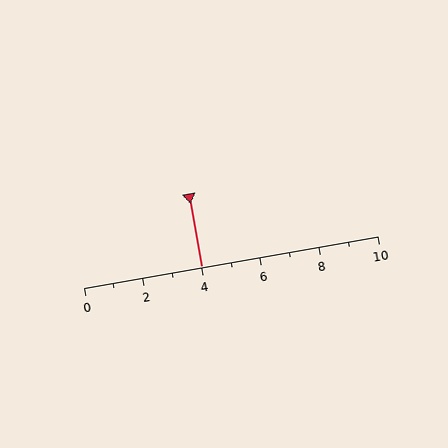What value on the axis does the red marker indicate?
The marker indicates approximately 4.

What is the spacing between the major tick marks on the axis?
The major ticks are spaced 2 apart.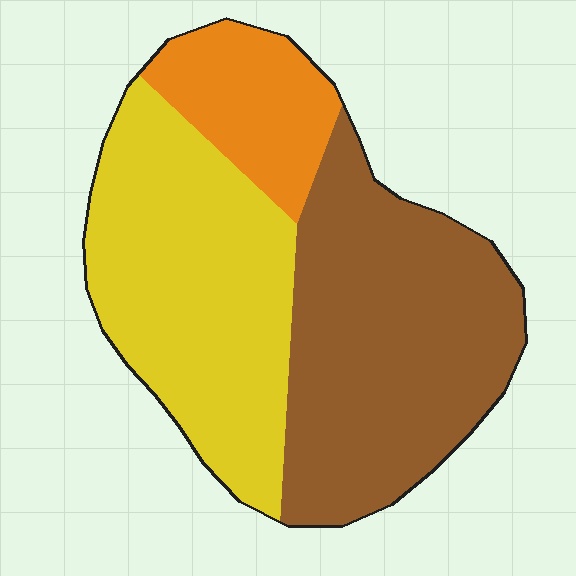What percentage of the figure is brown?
Brown covers about 45% of the figure.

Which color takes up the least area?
Orange, at roughly 15%.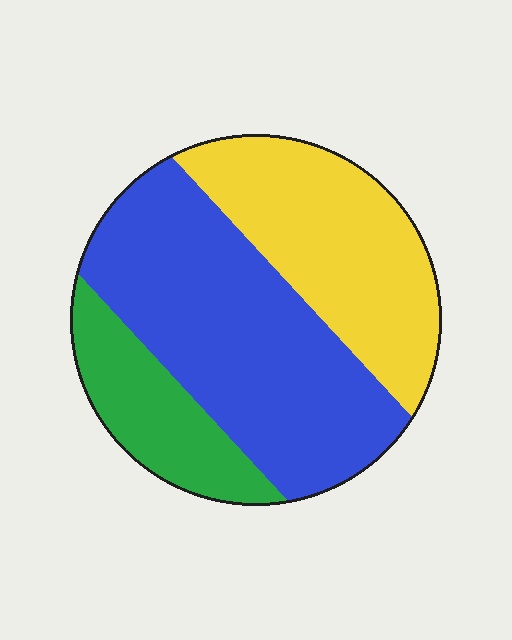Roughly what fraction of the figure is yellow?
Yellow takes up between a third and a half of the figure.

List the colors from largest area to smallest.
From largest to smallest: blue, yellow, green.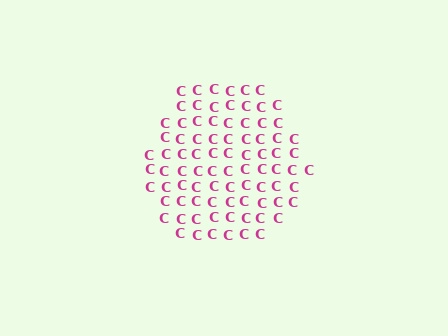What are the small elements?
The small elements are letter C's.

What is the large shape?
The large shape is a hexagon.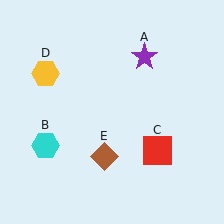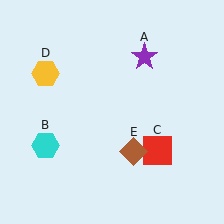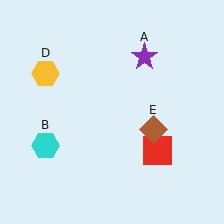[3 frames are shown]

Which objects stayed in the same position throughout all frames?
Purple star (object A) and cyan hexagon (object B) and red square (object C) and yellow hexagon (object D) remained stationary.